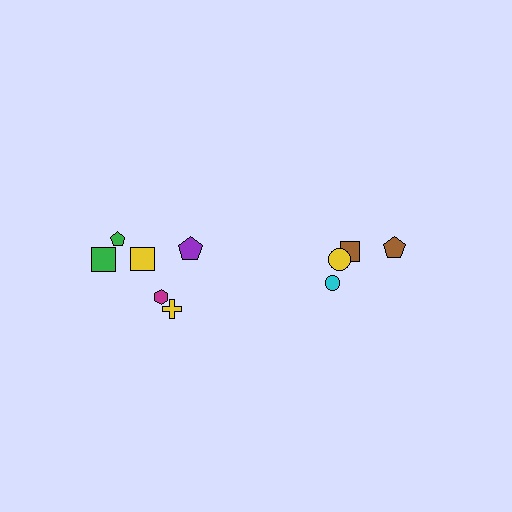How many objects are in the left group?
There are 6 objects.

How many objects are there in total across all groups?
There are 10 objects.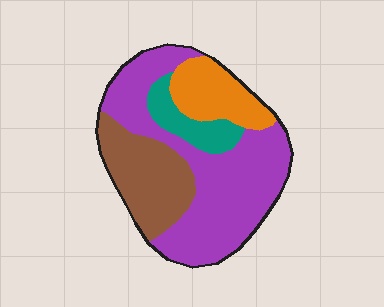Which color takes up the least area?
Teal, at roughly 10%.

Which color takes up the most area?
Purple, at roughly 50%.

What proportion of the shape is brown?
Brown covers about 25% of the shape.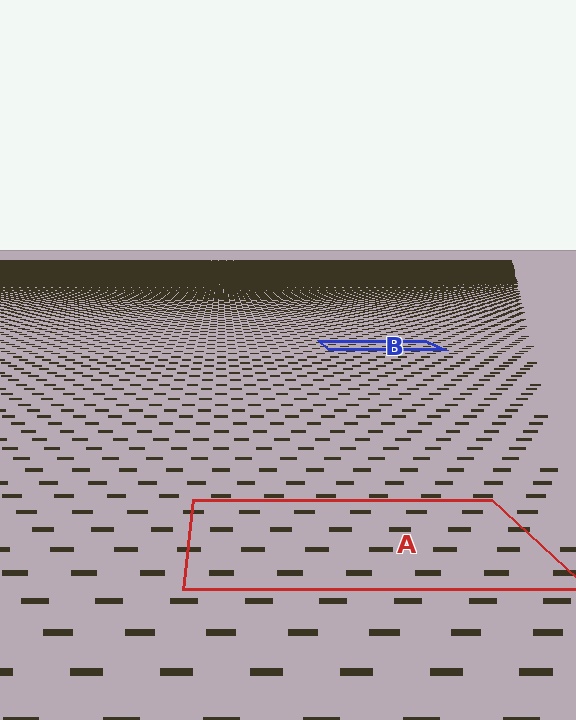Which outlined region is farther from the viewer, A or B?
Region B is farther from the viewer — the texture elements inside it appear smaller and more densely packed.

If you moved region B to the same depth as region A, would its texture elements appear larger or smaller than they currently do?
They would appear larger. At a closer depth, the same texture elements are projected at a bigger on-screen size.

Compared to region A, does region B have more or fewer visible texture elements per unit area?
Region B has more texture elements per unit area — they are packed more densely because it is farther away.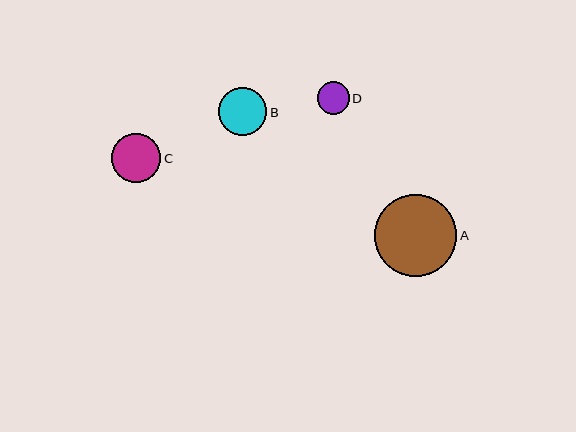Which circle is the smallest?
Circle D is the smallest with a size of approximately 32 pixels.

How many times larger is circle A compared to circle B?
Circle A is approximately 1.7 times the size of circle B.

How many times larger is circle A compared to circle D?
Circle A is approximately 2.5 times the size of circle D.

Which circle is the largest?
Circle A is the largest with a size of approximately 82 pixels.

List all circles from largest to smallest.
From largest to smallest: A, C, B, D.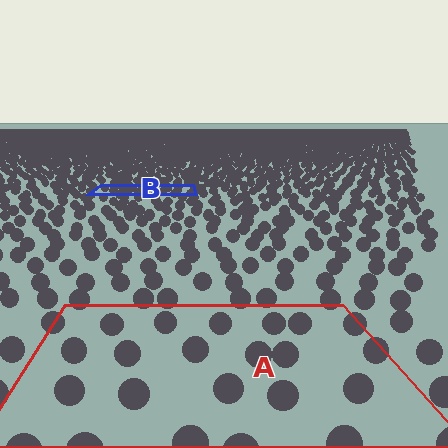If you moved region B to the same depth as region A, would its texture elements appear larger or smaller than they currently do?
They would appear larger. At a closer depth, the same texture elements are projected at a bigger on-screen size.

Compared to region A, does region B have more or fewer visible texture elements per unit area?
Region B has more texture elements per unit area — they are packed more densely because it is farther away.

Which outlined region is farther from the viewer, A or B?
Region B is farther from the viewer — the texture elements inside it appear smaller and more densely packed.